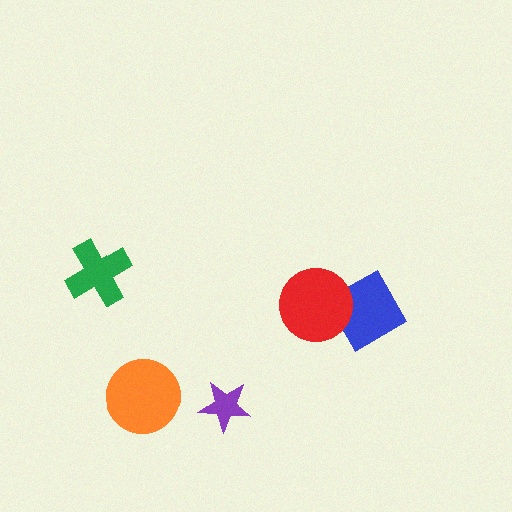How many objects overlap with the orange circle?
0 objects overlap with the orange circle.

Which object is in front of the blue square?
The red circle is in front of the blue square.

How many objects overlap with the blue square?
1 object overlaps with the blue square.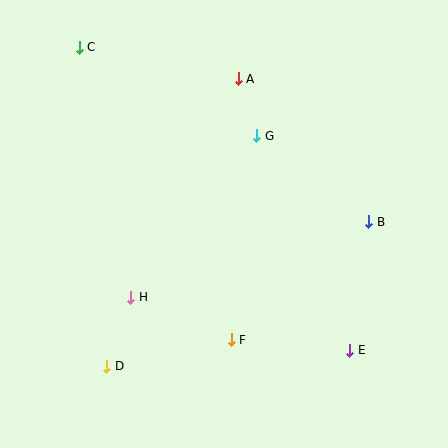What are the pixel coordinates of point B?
Point B is at (369, 222).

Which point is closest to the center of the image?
Point G at (257, 136) is closest to the center.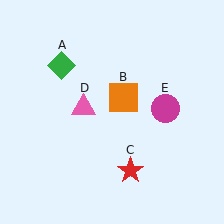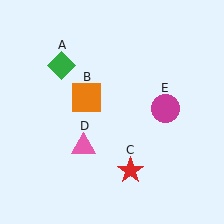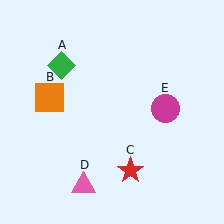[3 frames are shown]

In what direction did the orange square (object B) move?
The orange square (object B) moved left.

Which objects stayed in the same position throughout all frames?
Green diamond (object A) and red star (object C) and magenta circle (object E) remained stationary.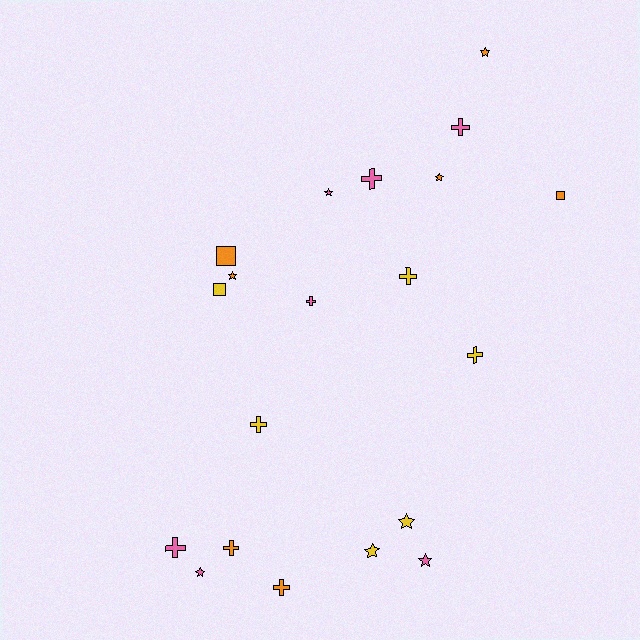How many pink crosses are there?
There are 4 pink crosses.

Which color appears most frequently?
Orange, with 7 objects.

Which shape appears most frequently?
Cross, with 9 objects.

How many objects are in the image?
There are 20 objects.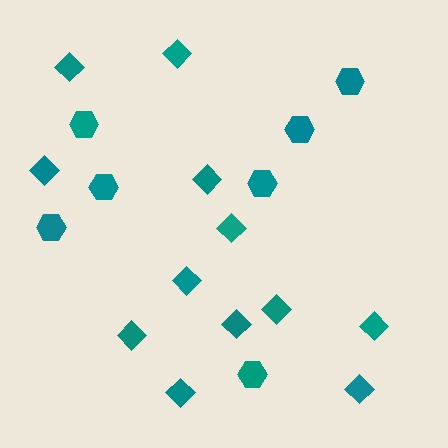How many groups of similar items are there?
There are 2 groups: one group of hexagons (7) and one group of diamonds (12).